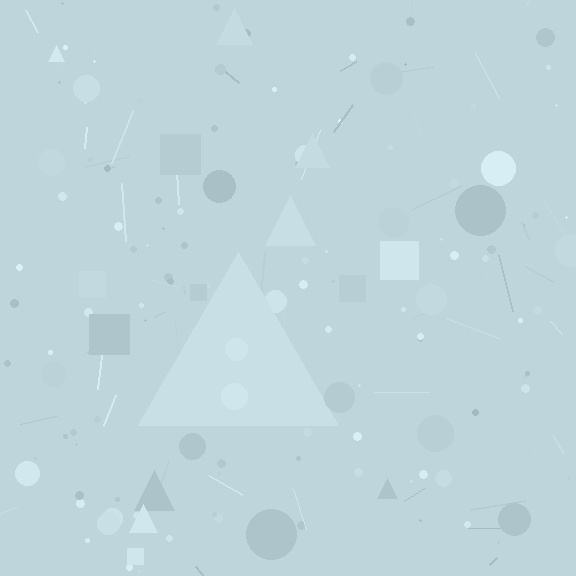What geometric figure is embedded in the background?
A triangle is embedded in the background.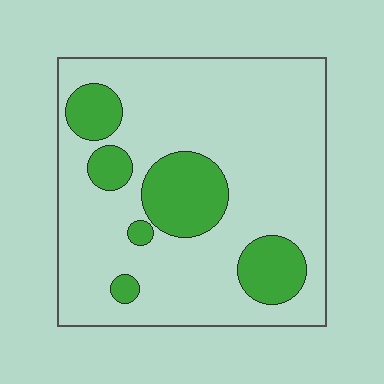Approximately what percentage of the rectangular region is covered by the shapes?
Approximately 20%.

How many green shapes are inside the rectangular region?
6.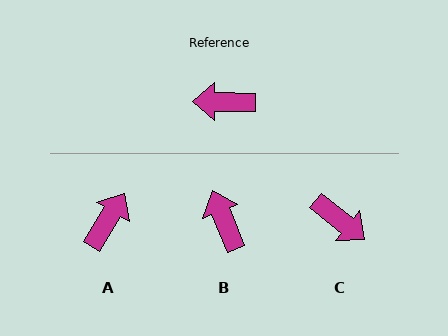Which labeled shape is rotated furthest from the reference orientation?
C, about 143 degrees away.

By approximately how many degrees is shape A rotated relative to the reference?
Approximately 120 degrees clockwise.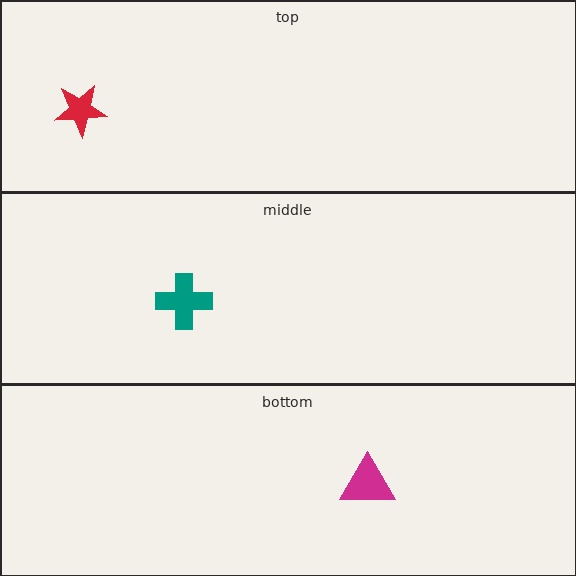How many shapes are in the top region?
1.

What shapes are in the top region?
The red star.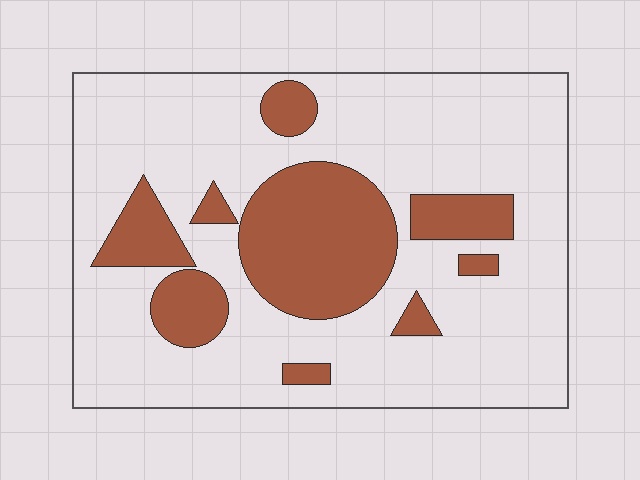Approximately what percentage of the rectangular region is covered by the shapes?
Approximately 25%.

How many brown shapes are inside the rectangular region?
9.